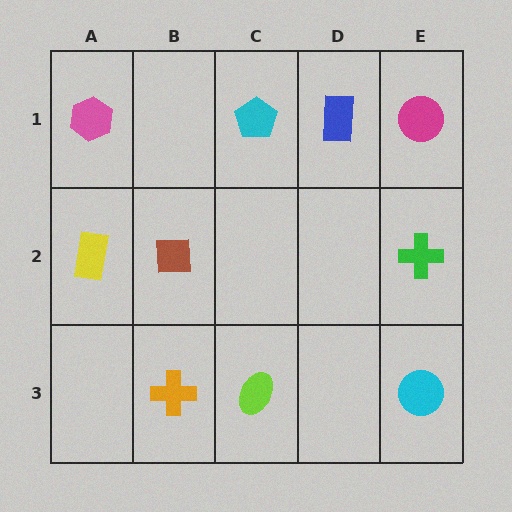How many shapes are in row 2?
3 shapes.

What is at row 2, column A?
A yellow rectangle.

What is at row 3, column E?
A cyan circle.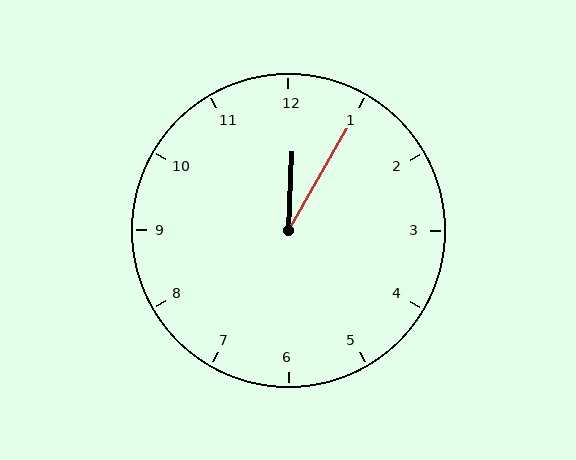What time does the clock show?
12:05.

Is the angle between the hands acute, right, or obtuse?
It is acute.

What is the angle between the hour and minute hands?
Approximately 28 degrees.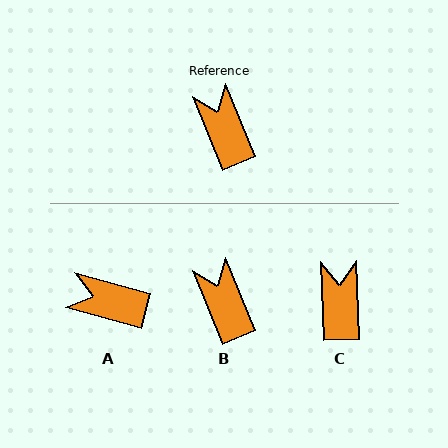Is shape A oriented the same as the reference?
No, it is off by about 52 degrees.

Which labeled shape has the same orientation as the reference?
B.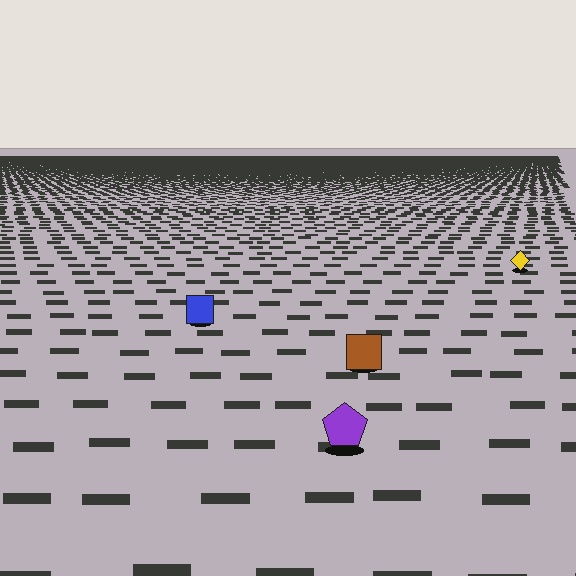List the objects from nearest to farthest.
From nearest to farthest: the purple pentagon, the brown square, the blue square, the yellow diamond.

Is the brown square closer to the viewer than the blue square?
Yes. The brown square is closer — you can tell from the texture gradient: the ground texture is coarser near it.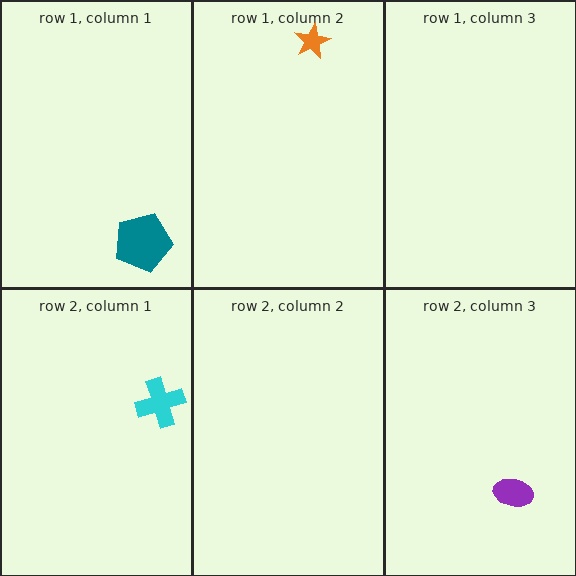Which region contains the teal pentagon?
The row 1, column 1 region.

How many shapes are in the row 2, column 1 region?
1.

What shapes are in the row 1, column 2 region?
The orange star.